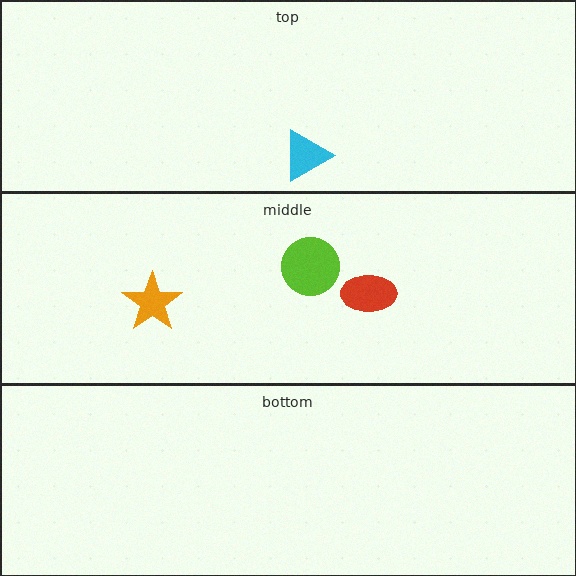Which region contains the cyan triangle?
The top region.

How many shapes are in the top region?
1.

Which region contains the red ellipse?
The middle region.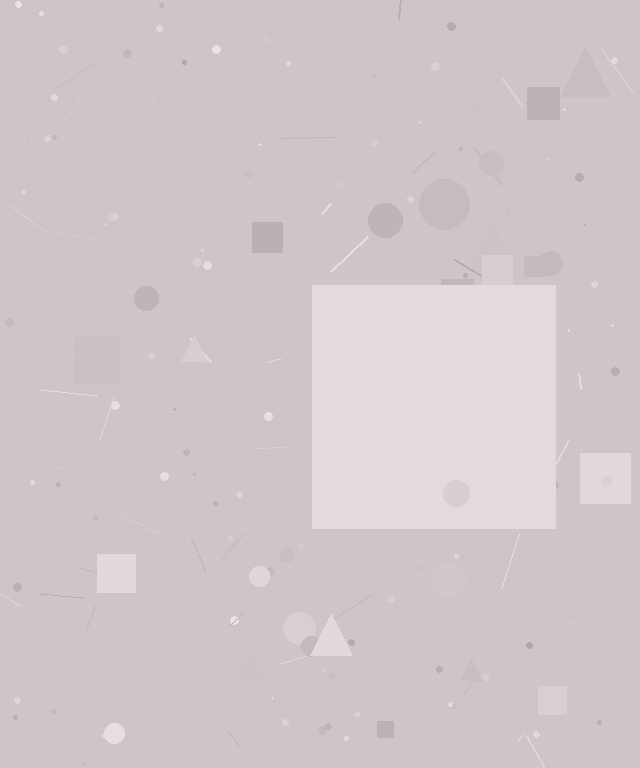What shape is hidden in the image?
A square is hidden in the image.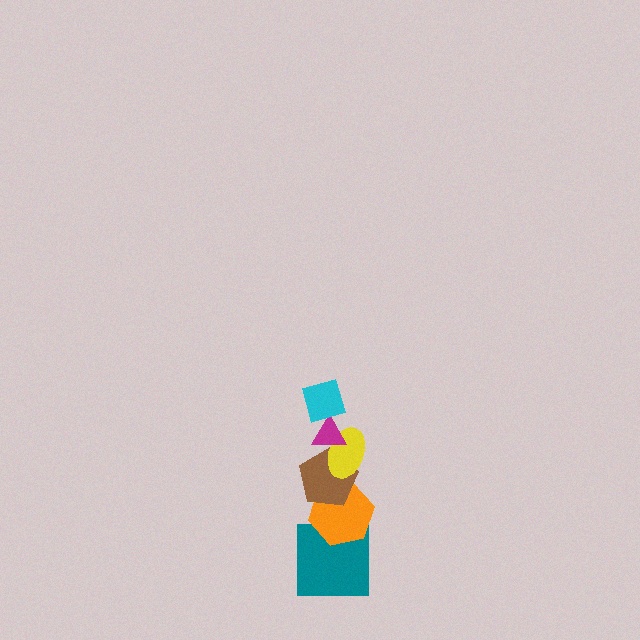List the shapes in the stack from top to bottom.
From top to bottom: the cyan diamond, the magenta triangle, the yellow ellipse, the brown pentagon, the orange hexagon, the teal square.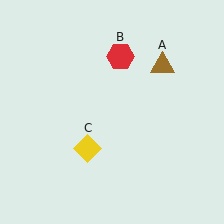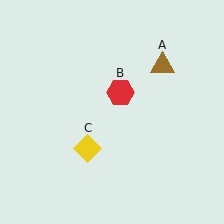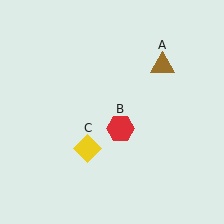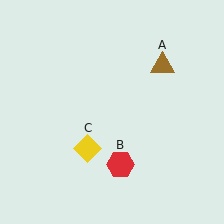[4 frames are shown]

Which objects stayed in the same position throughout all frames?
Brown triangle (object A) and yellow diamond (object C) remained stationary.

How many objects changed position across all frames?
1 object changed position: red hexagon (object B).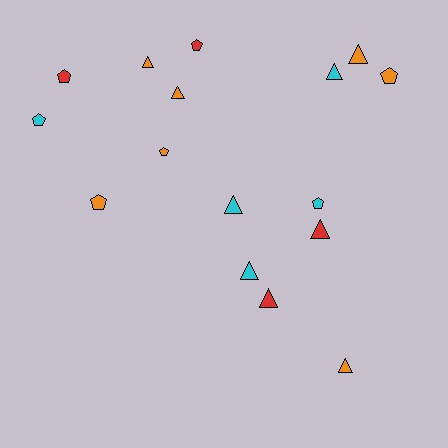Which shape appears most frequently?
Triangle, with 9 objects.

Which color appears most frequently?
Orange, with 7 objects.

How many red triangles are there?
There are 2 red triangles.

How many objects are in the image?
There are 16 objects.